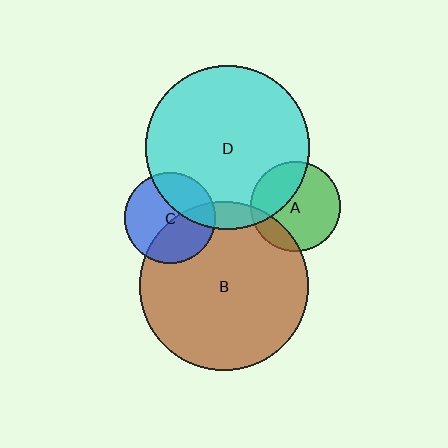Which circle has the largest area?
Circle B (brown).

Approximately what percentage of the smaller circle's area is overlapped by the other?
Approximately 40%.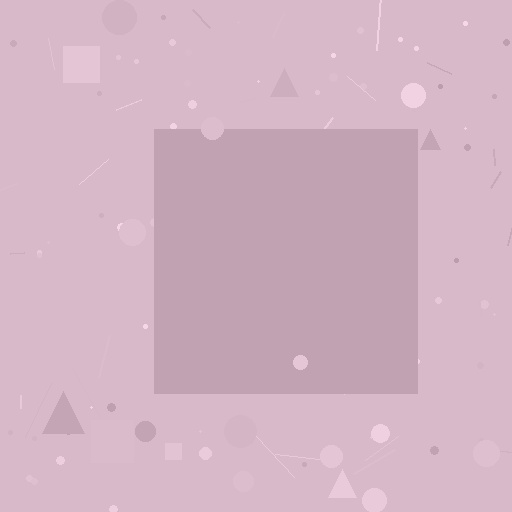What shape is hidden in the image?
A square is hidden in the image.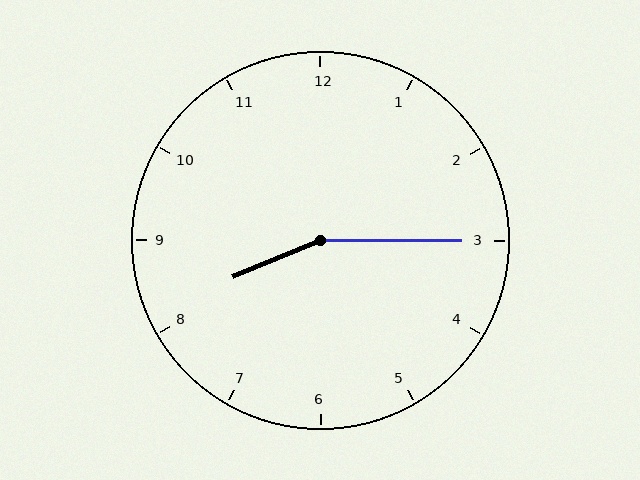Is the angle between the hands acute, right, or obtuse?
It is obtuse.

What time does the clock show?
8:15.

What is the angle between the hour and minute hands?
Approximately 158 degrees.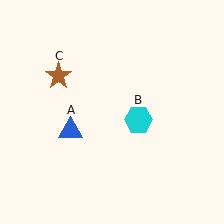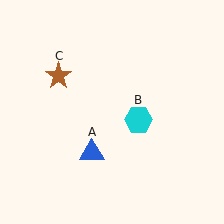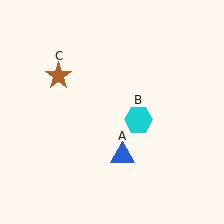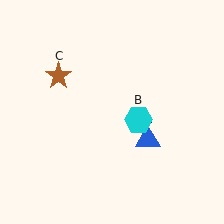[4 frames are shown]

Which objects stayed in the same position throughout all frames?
Cyan hexagon (object B) and brown star (object C) remained stationary.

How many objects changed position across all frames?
1 object changed position: blue triangle (object A).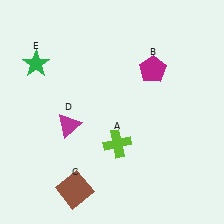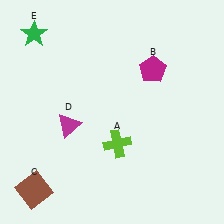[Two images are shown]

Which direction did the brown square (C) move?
The brown square (C) moved left.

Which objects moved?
The objects that moved are: the brown square (C), the green star (E).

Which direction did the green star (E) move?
The green star (E) moved up.